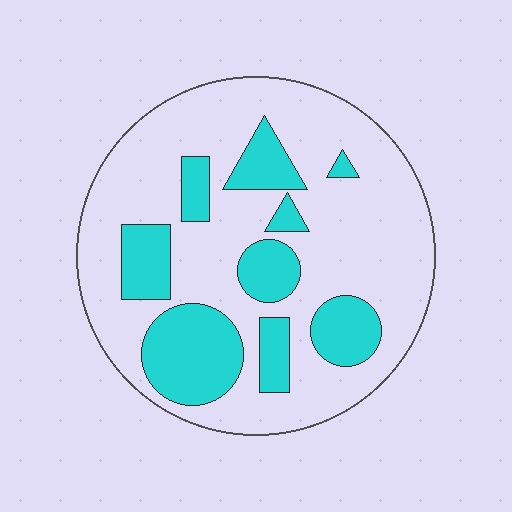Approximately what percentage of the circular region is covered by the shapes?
Approximately 30%.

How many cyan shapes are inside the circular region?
9.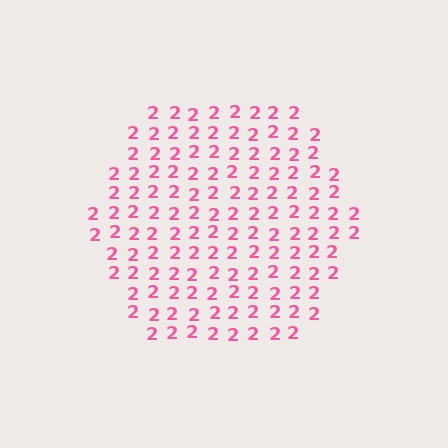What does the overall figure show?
The overall figure shows a hexagon.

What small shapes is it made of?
It is made of small digit 2's.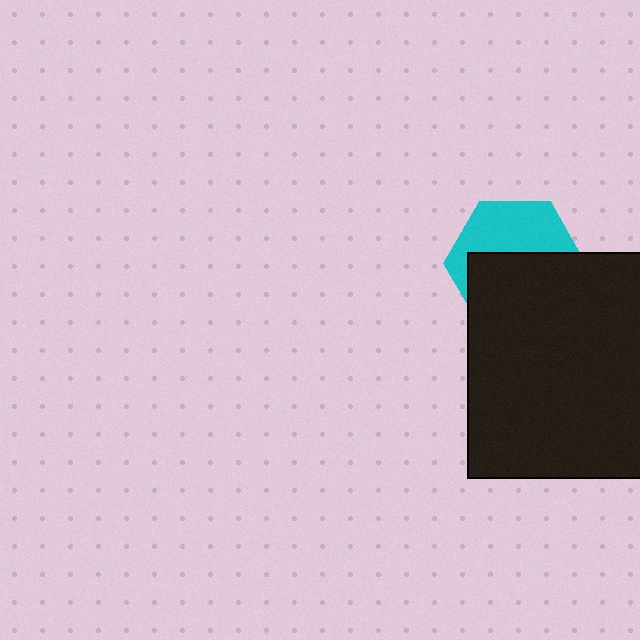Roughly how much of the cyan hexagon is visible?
A small part of it is visible (roughly 44%).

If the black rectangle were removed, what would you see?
You would see the complete cyan hexagon.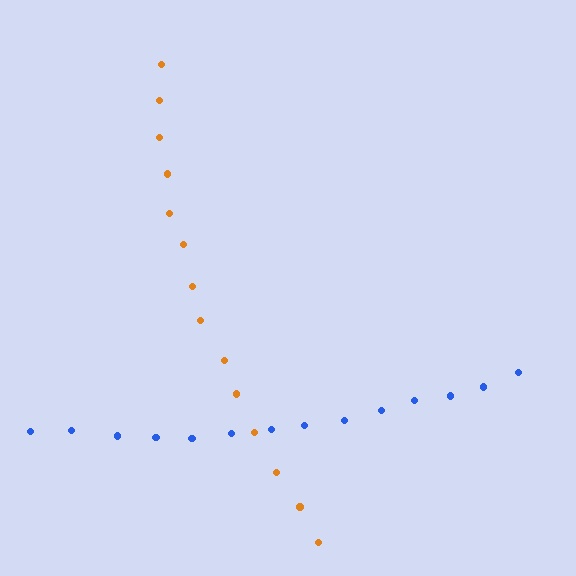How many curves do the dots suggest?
There are 2 distinct paths.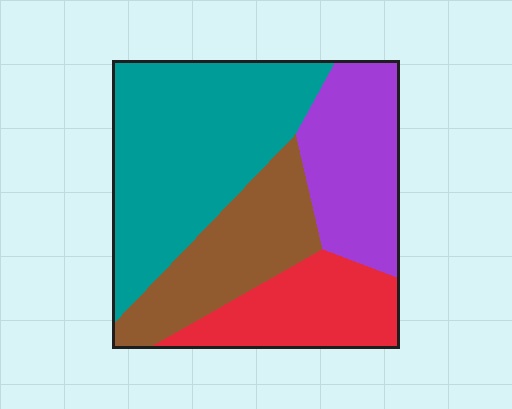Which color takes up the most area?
Teal, at roughly 40%.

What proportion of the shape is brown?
Brown takes up about one fifth (1/5) of the shape.